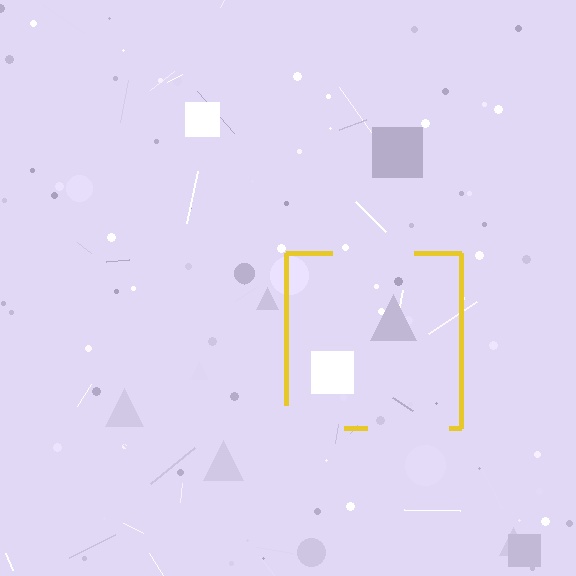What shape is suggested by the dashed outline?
The dashed outline suggests a square.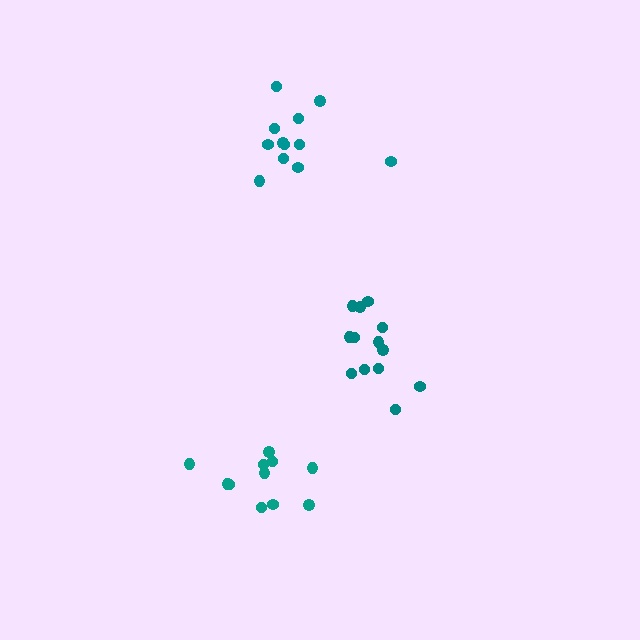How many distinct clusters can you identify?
There are 3 distinct clusters.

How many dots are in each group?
Group 1: 11 dots, Group 2: 13 dots, Group 3: 12 dots (36 total).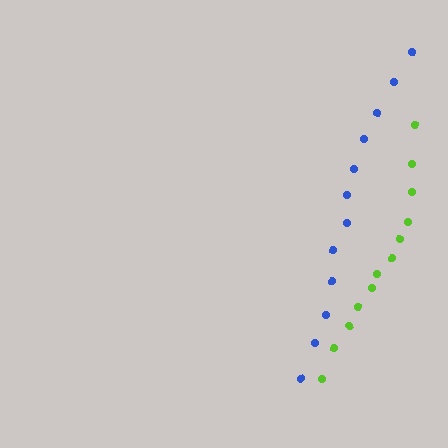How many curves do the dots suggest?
There are 2 distinct paths.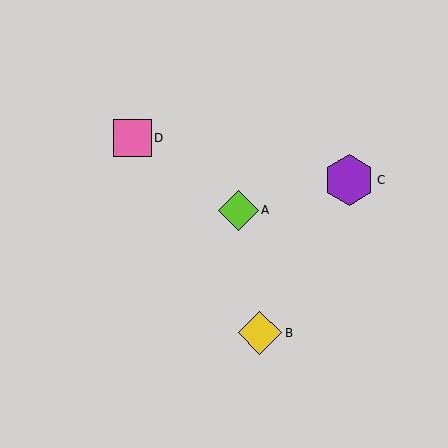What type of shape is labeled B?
Shape B is a yellow diamond.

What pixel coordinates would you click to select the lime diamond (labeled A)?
Click at (239, 210) to select the lime diamond A.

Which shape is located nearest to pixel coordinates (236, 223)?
The lime diamond (labeled A) at (239, 210) is nearest to that location.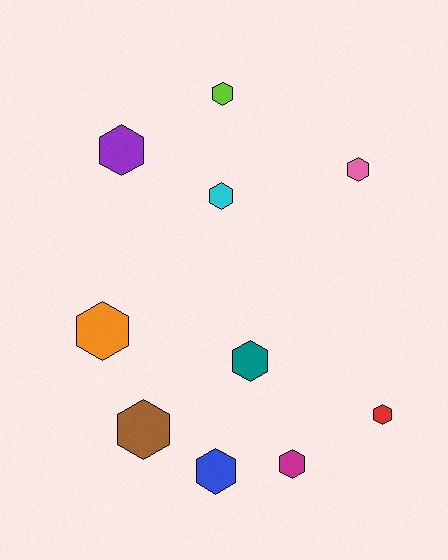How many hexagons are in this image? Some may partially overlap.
There are 10 hexagons.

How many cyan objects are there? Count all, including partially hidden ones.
There is 1 cyan object.